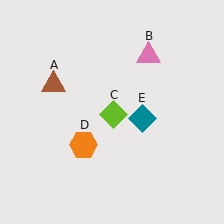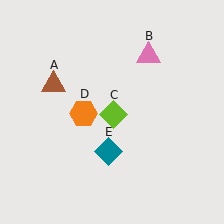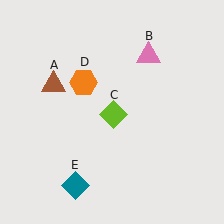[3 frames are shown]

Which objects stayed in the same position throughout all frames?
Brown triangle (object A) and pink triangle (object B) and lime diamond (object C) remained stationary.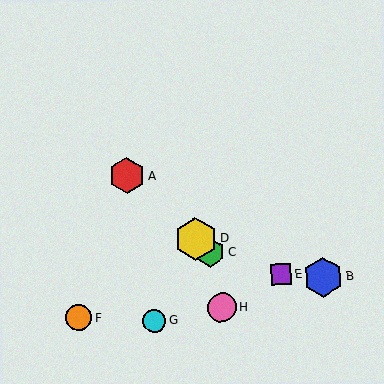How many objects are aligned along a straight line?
3 objects (A, C, D) are aligned along a straight line.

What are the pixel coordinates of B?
Object B is at (323, 277).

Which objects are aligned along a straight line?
Objects A, C, D are aligned along a straight line.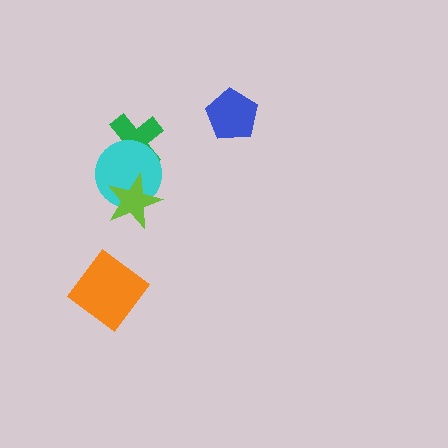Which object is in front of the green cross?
The cyan circle is in front of the green cross.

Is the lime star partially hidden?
No, no other shape covers it.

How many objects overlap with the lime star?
1 object overlaps with the lime star.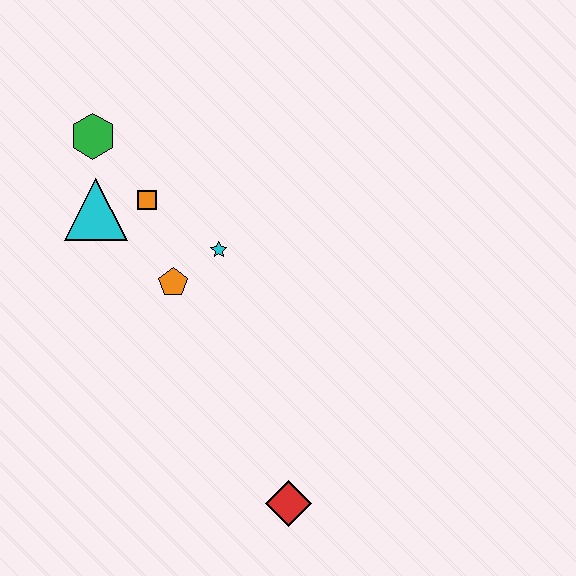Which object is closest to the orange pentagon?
The cyan star is closest to the orange pentagon.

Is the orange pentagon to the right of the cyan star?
No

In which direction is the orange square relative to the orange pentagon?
The orange square is above the orange pentagon.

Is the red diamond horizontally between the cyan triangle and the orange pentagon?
No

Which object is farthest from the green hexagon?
The red diamond is farthest from the green hexagon.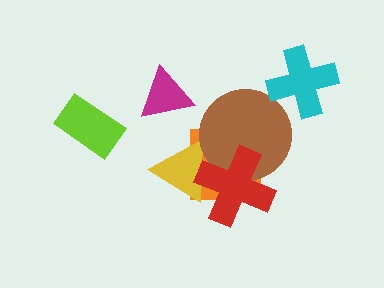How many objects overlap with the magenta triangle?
0 objects overlap with the magenta triangle.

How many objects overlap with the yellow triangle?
3 objects overlap with the yellow triangle.